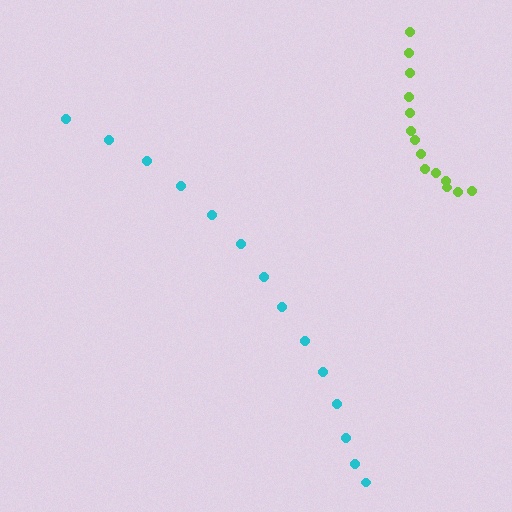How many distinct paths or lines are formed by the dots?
There are 2 distinct paths.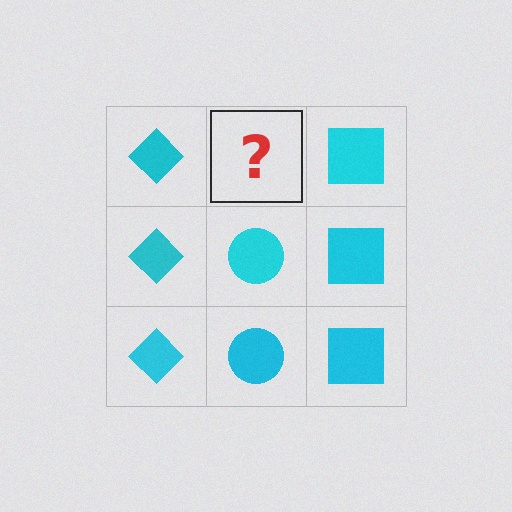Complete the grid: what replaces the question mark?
The question mark should be replaced with a cyan circle.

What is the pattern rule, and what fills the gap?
The rule is that each column has a consistent shape. The gap should be filled with a cyan circle.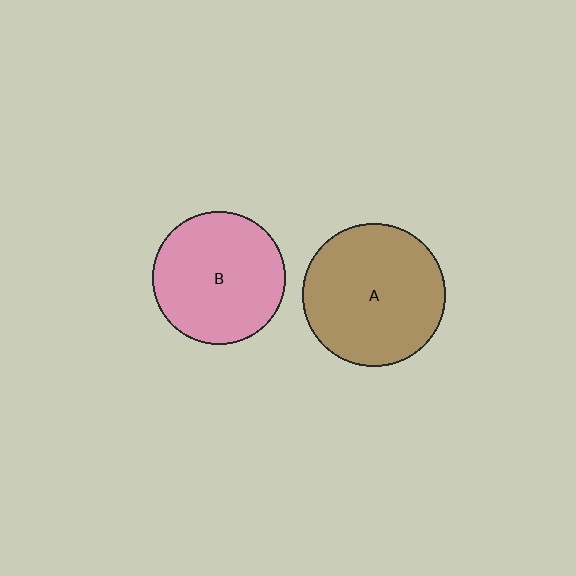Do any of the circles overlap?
No, none of the circles overlap.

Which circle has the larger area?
Circle A (brown).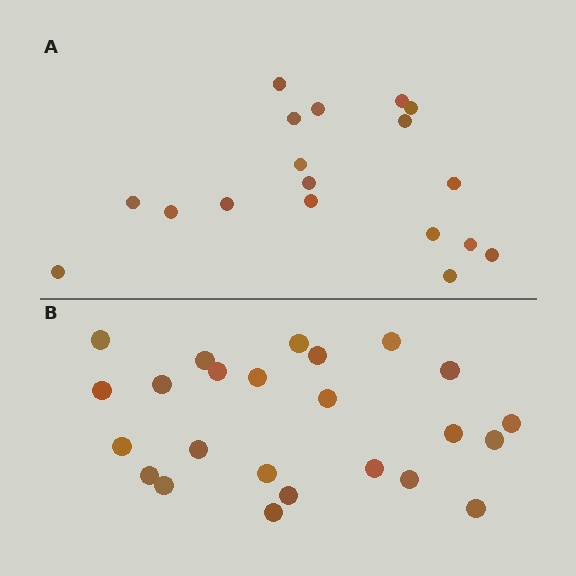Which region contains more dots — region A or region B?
Region B (the bottom region) has more dots.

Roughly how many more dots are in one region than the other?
Region B has about 6 more dots than region A.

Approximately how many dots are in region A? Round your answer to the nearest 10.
About 20 dots. (The exact count is 18, which rounds to 20.)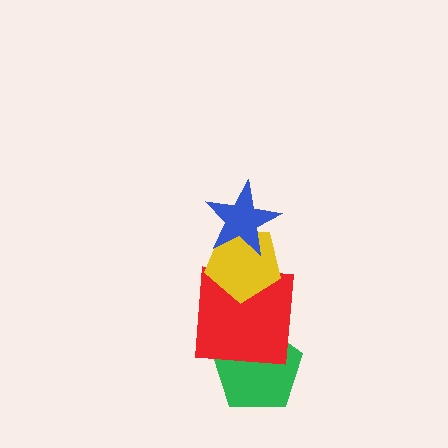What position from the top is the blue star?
The blue star is 1st from the top.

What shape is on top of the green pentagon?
The red square is on top of the green pentagon.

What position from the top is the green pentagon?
The green pentagon is 4th from the top.